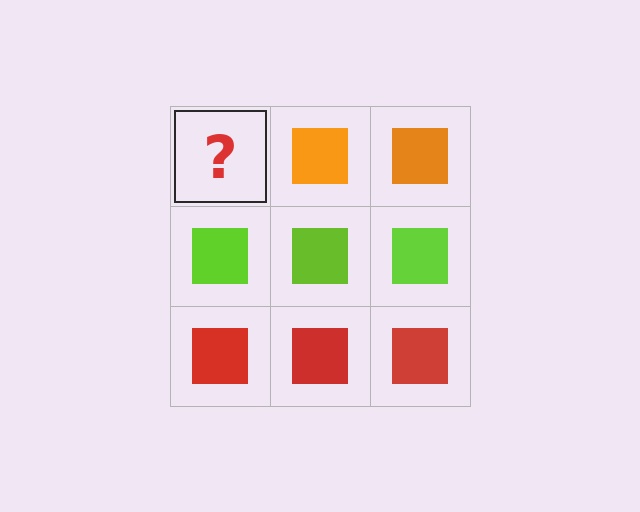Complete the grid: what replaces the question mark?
The question mark should be replaced with an orange square.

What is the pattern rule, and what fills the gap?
The rule is that each row has a consistent color. The gap should be filled with an orange square.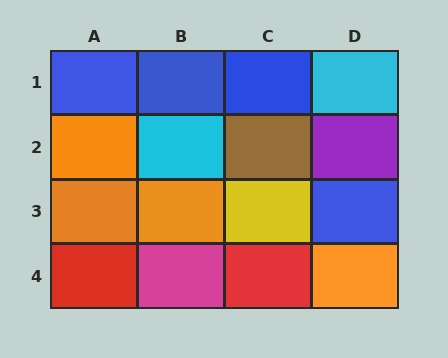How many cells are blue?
4 cells are blue.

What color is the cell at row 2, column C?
Brown.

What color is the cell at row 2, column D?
Purple.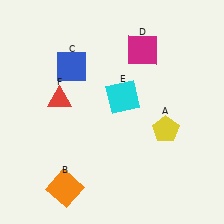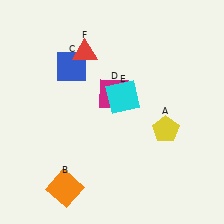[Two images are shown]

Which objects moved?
The objects that moved are: the magenta square (D), the red triangle (F).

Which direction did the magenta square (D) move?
The magenta square (D) moved down.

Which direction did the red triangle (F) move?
The red triangle (F) moved up.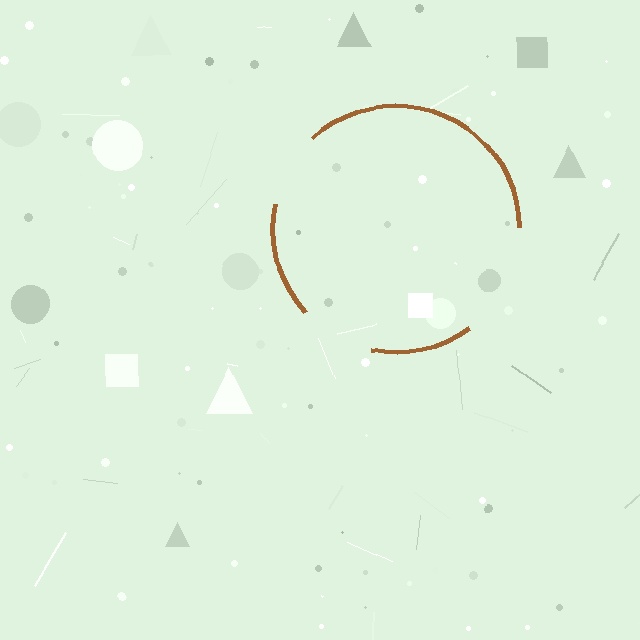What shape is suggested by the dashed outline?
The dashed outline suggests a circle.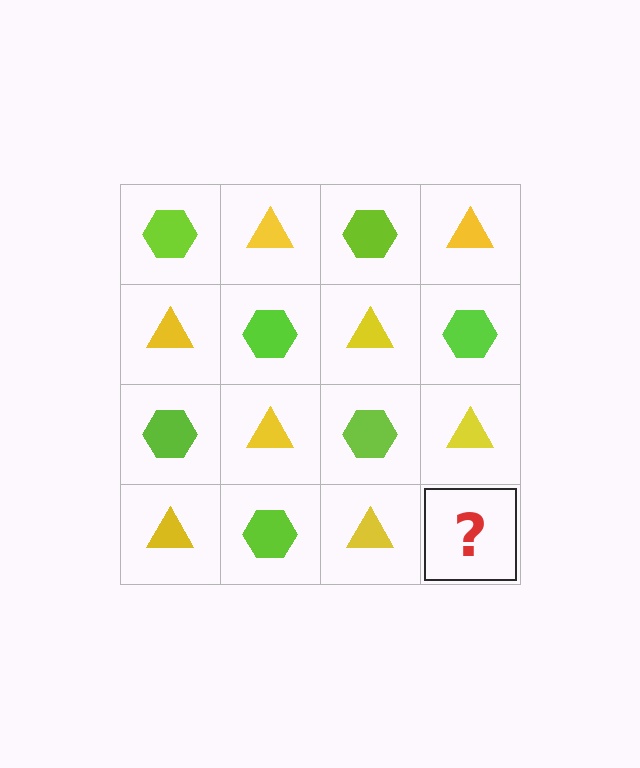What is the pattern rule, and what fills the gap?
The rule is that it alternates lime hexagon and yellow triangle in a checkerboard pattern. The gap should be filled with a lime hexagon.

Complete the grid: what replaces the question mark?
The question mark should be replaced with a lime hexagon.